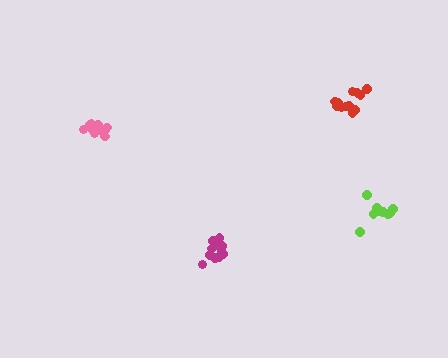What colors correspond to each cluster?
The clusters are colored: red, pink, magenta, lime.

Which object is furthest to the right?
The lime cluster is rightmost.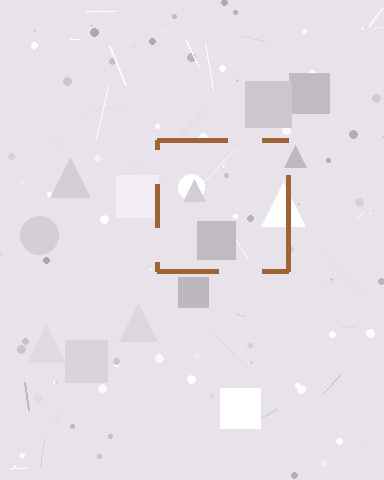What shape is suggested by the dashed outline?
The dashed outline suggests a square.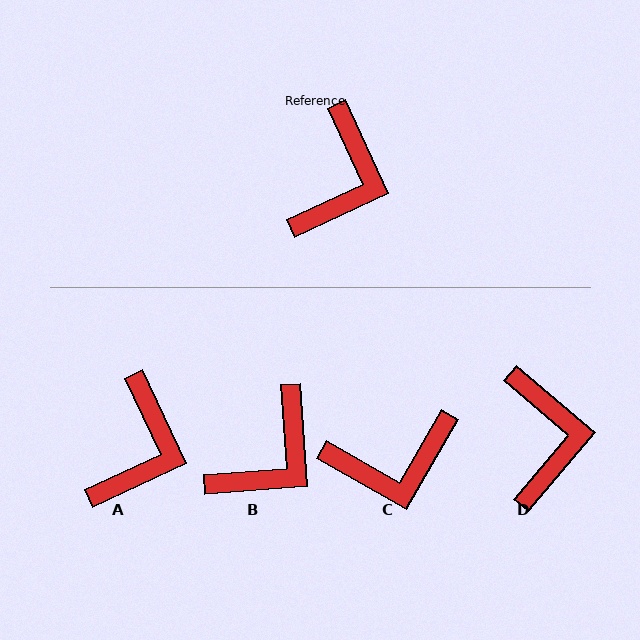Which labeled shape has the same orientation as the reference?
A.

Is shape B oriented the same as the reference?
No, it is off by about 21 degrees.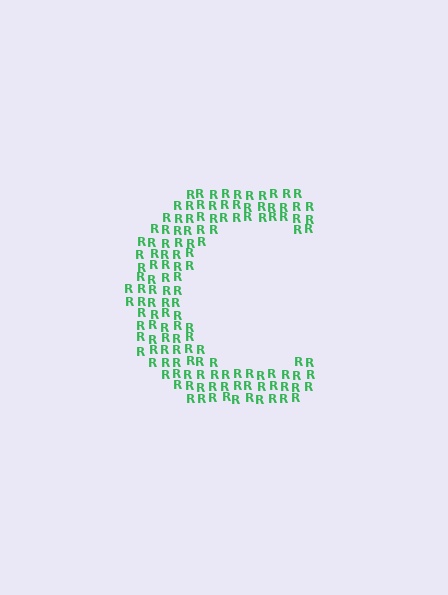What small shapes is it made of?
It is made of small letter R's.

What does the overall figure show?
The overall figure shows the letter C.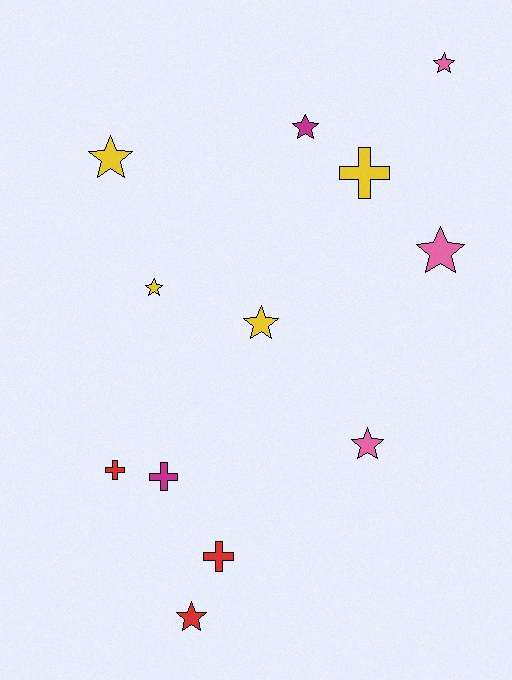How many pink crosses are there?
There are no pink crosses.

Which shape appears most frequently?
Star, with 8 objects.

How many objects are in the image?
There are 12 objects.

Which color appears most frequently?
Yellow, with 4 objects.